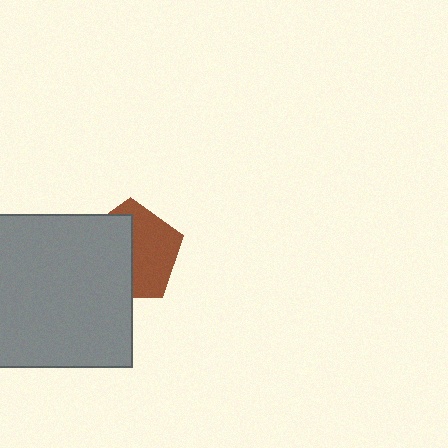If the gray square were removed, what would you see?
You would see the complete brown pentagon.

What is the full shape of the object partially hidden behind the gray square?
The partially hidden object is a brown pentagon.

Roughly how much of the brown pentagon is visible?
About half of it is visible (roughly 49%).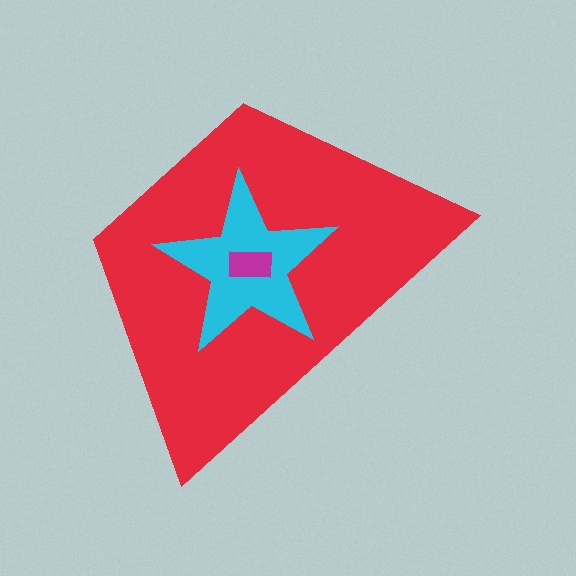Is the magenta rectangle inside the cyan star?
Yes.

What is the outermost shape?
The red trapezoid.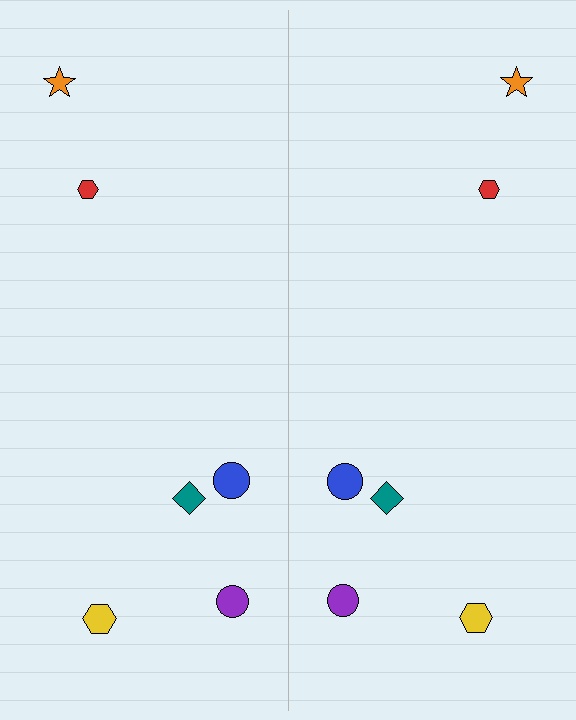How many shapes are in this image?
There are 12 shapes in this image.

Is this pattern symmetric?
Yes, this pattern has bilateral (reflection) symmetry.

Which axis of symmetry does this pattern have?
The pattern has a vertical axis of symmetry running through the center of the image.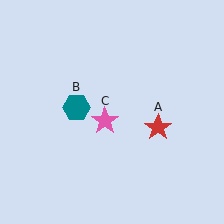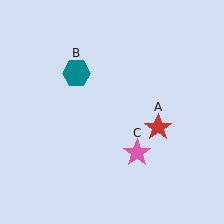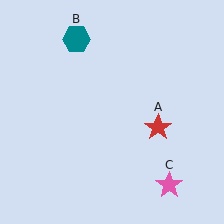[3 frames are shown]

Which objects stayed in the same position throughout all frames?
Red star (object A) remained stationary.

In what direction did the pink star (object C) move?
The pink star (object C) moved down and to the right.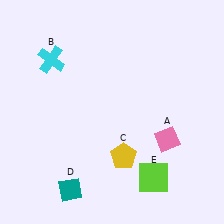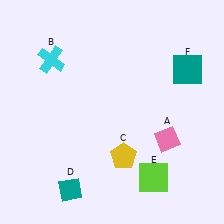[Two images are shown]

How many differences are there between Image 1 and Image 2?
There is 1 difference between the two images.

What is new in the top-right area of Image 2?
A teal square (F) was added in the top-right area of Image 2.